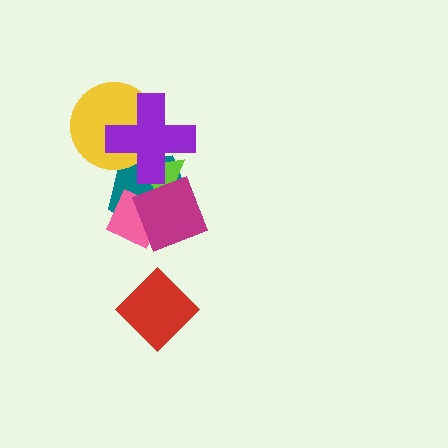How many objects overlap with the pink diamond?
3 objects overlap with the pink diamond.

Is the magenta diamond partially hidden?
No, no other shape covers it.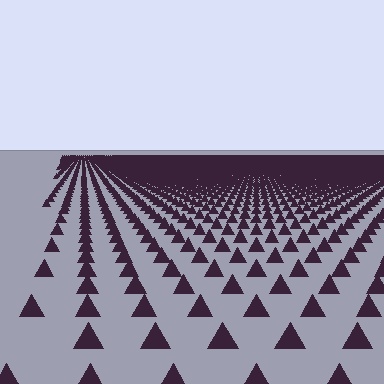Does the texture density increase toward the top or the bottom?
Density increases toward the top.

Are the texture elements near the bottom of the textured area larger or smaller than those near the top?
Larger. Near the bottom, elements are closer to the viewer and appear at a bigger on-screen size.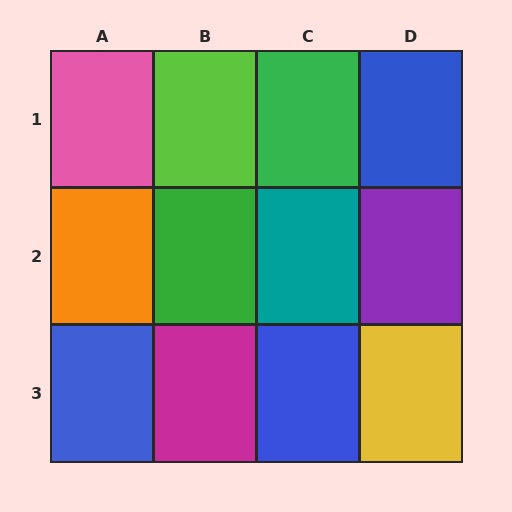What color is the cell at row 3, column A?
Blue.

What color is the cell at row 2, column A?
Orange.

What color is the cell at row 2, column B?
Green.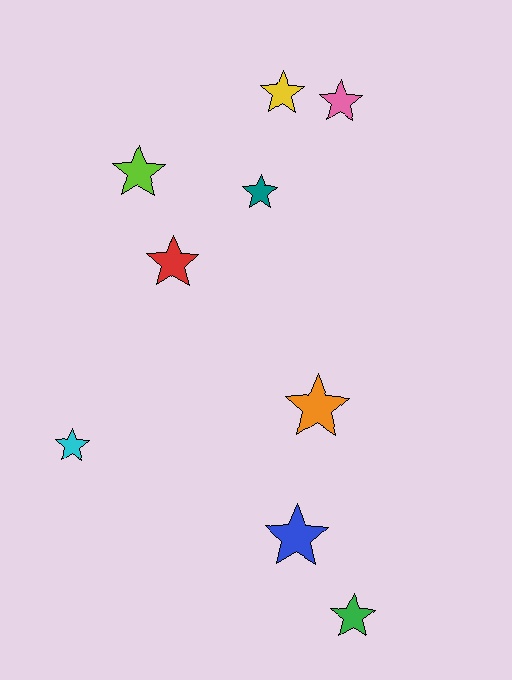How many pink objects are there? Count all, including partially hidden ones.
There is 1 pink object.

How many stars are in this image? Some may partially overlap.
There are 9 stars.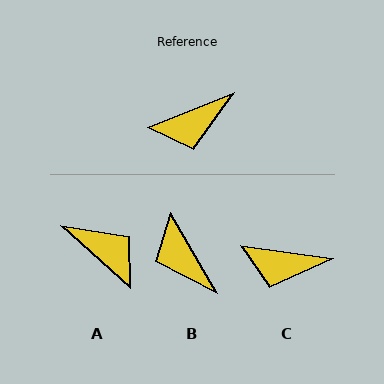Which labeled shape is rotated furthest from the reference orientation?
A, about 116 degrees away.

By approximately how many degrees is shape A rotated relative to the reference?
Approximately 116 degrees counter-clockwise.